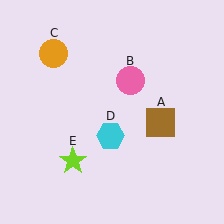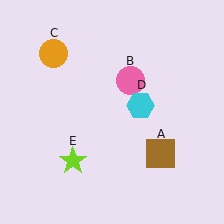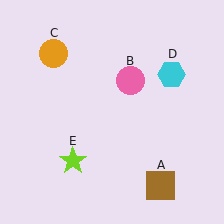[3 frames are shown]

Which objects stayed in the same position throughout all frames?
Pink circle (object B) and orange circle (object C) and lime star (object E) remained stationary.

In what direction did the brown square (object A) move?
The brown square (object A) moved down.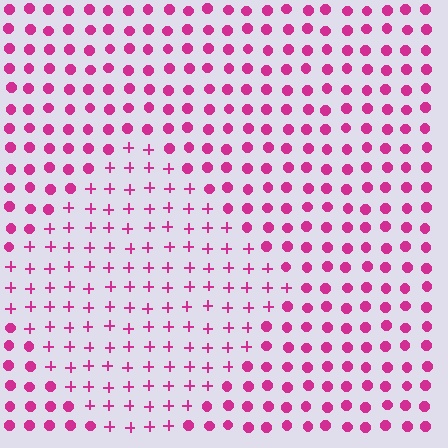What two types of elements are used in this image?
The image uses plus signs inside the diamond region and circles outside it.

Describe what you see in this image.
The image is filled with small magenta elements arranged in a uniform grid. A diamond-shaped region contains plus signs, while the surrounding area contains circles. The boundary is defined purely by the change in element shape.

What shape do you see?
I see a diamond.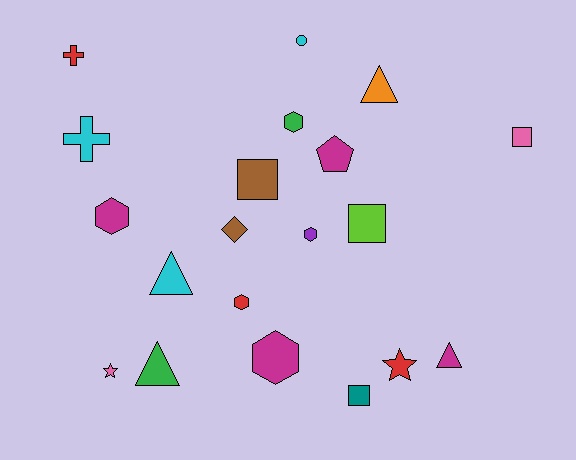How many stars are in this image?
There are 2 stars.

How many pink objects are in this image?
There are 2 pink objects.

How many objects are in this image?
There are 20 objects.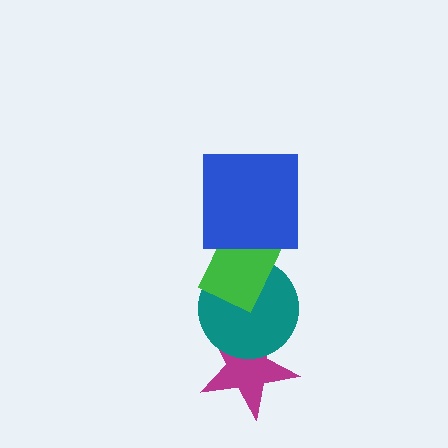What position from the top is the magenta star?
The magenta star is 4th from the top.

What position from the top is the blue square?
The blue square is 1st from the top.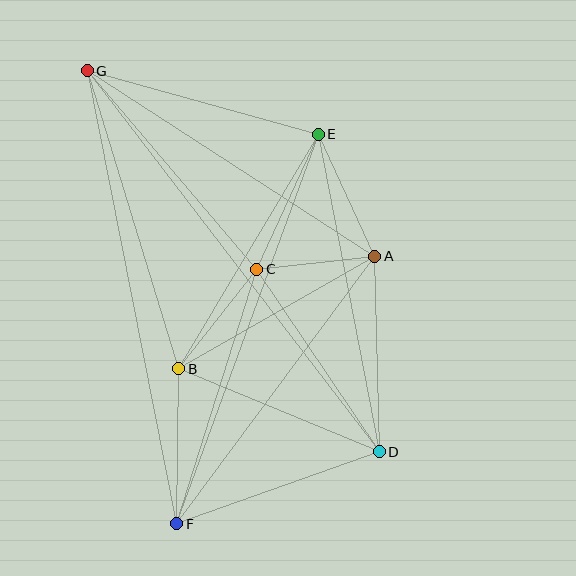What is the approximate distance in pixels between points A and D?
The distance between A and D is approximately 195 pixels.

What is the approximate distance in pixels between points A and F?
The distance between A and F is approximately 333 pixels.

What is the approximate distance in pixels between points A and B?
The distance between A and B is approximately 226 pixels.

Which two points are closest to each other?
Points A and C are closest to each other.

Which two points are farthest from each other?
Points D and G are farthest from each other.